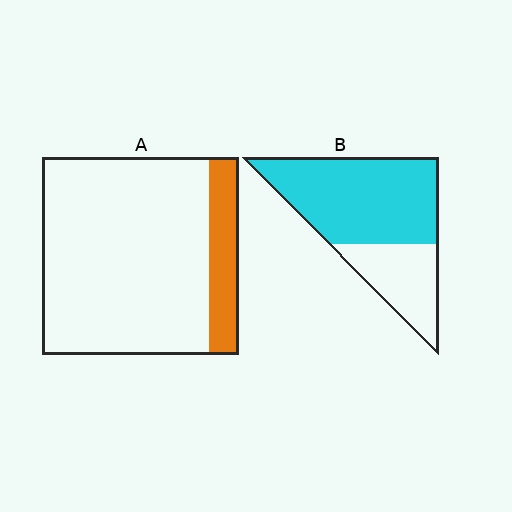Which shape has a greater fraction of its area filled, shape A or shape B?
Shape B.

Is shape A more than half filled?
No.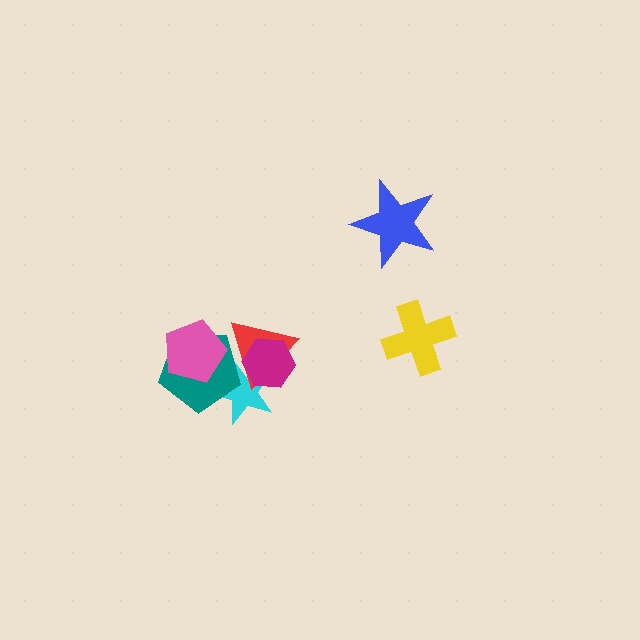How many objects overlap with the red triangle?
3 objects overlap with the red triangle.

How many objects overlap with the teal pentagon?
3 objects overlap with the teal pentagon.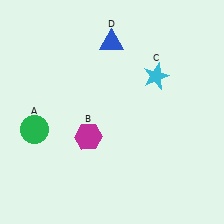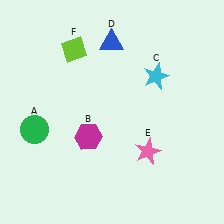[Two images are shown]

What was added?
A pink star (E), a lime diamond (F) were added in Image 2.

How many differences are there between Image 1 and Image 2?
There are 2 differences between the two images.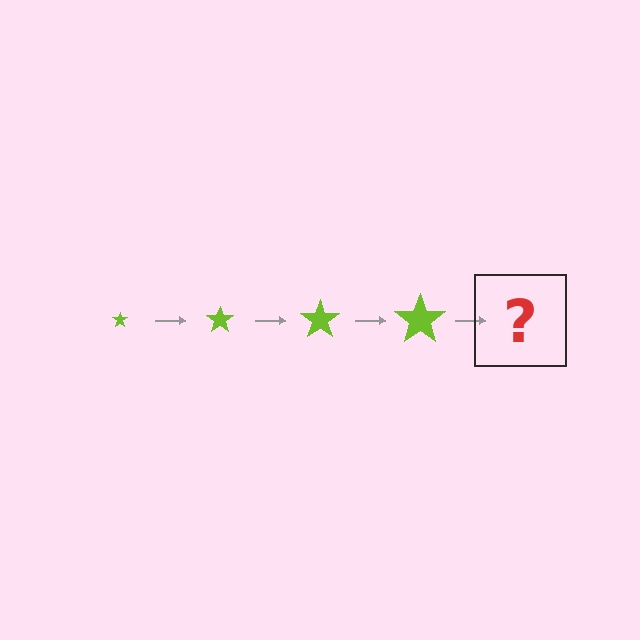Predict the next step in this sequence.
The next step is a lime star, larger than the previous one.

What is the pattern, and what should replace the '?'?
The pattern is that the star gets progressively larger each step. The '?' should be a lime star, larger than the previous one.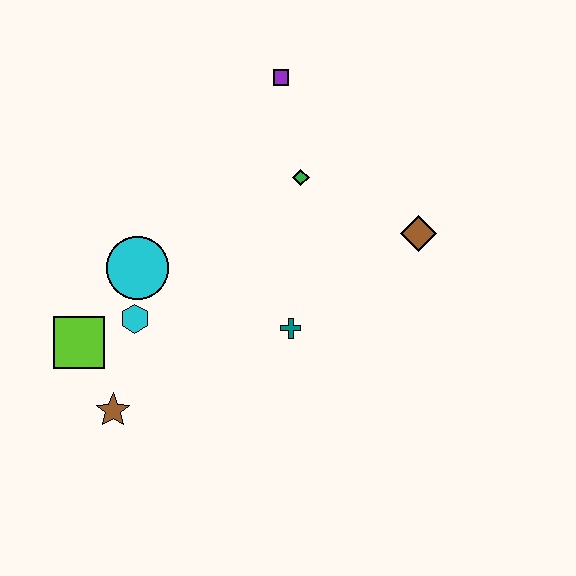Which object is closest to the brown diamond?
The green diamond is closest to the brown diamond.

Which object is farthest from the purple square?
The brown star is farthest from the purple square.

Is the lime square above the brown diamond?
No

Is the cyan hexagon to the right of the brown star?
Yes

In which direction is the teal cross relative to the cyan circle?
The teal cross is to the right of the cyan circle.